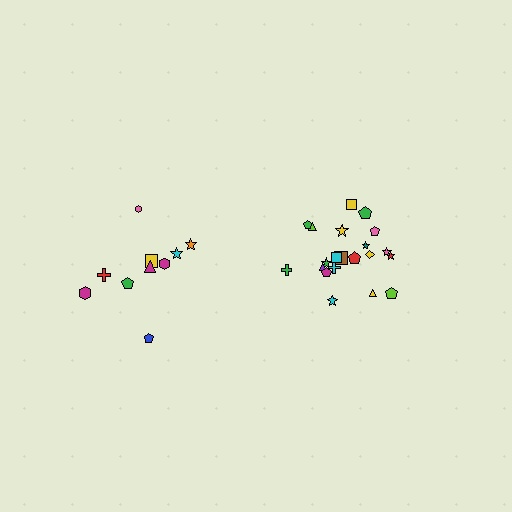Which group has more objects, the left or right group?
The right group.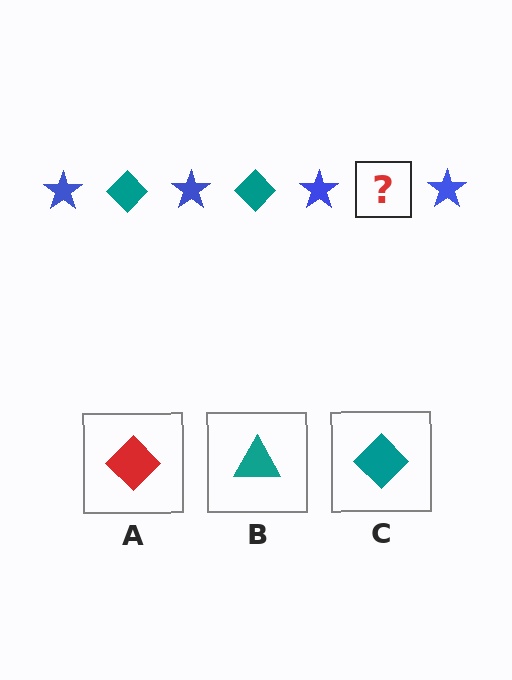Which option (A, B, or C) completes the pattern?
C.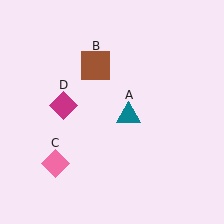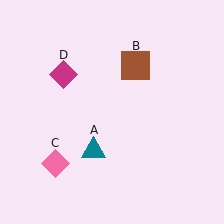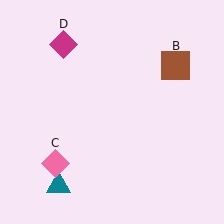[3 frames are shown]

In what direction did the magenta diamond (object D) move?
The magenta diamond (object D) moved up.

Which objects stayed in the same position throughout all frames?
Pink diamond (object C) remained stationary.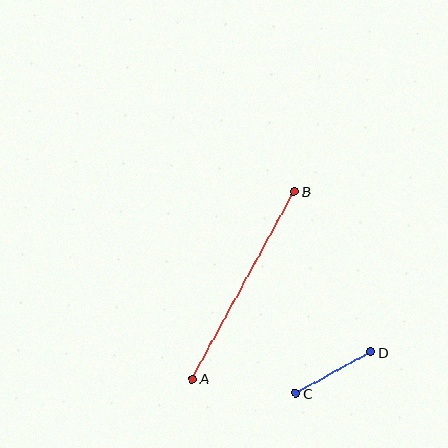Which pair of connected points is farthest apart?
Points A and B are farthest apart.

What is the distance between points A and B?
The distance is approximately 213 pixels.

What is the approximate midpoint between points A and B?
The midpoint is at approximately (243, 285) pixels.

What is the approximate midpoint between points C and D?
The midpoint is at approximately (333, 373) pixels.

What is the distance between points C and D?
The distance is approximately 86 pixels.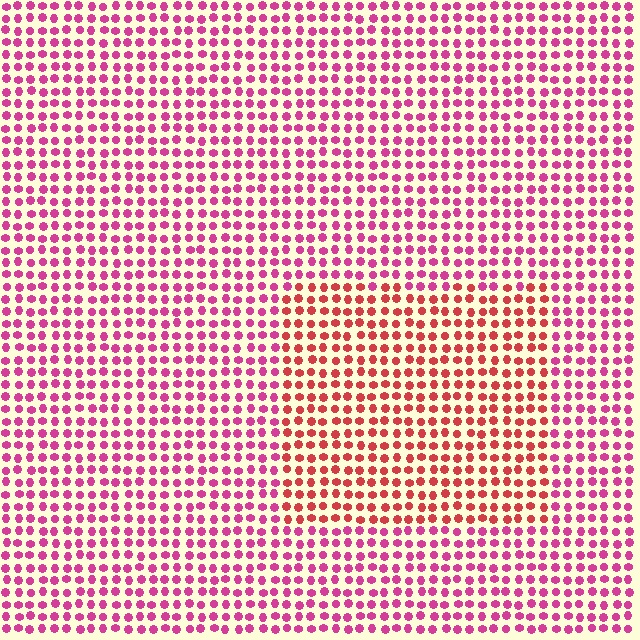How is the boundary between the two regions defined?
The boundary is defined purely by a slight shift in hue (about 33 degrees). Spacing, size, and orientation are identical on both sides.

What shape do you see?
I see a rectangle.